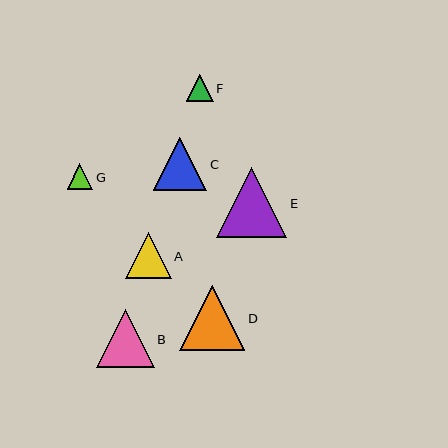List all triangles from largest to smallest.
From largest to smallest: E, D, B, C, A, F, G.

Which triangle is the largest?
Triangle E is the largest with a size of approximately 70 pixels.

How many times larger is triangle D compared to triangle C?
Triangle D is approximately 1.2 times the size of triangle C.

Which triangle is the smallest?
Triangle G is the smallest with a size of approximately 26 pixels.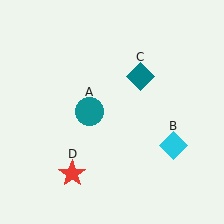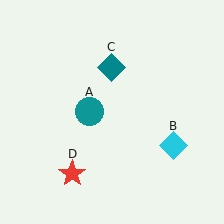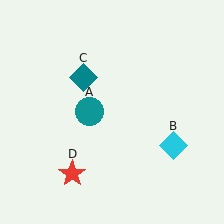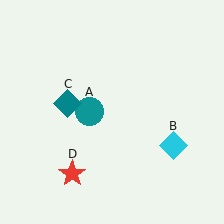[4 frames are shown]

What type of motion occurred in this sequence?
The teal diamond (object C) rotated counterclockwise around the center of the scene.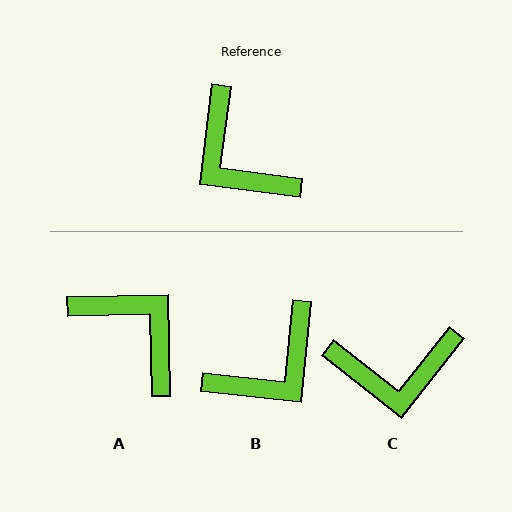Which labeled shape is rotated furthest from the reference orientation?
A, about 171 degrees away.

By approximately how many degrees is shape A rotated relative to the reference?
Approximately 171 degrees clockwise.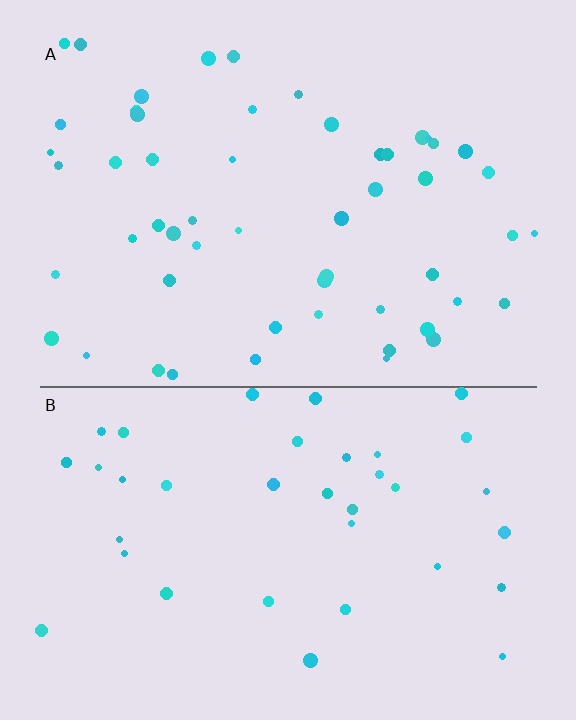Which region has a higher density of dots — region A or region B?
A (the top).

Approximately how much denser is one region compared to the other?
Approximately 1.4× — region A over region B.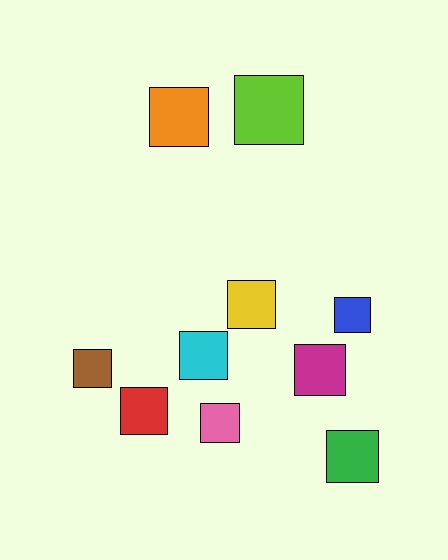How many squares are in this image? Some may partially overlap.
There are 10 squares.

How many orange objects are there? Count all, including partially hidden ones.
There is 1 orange object.